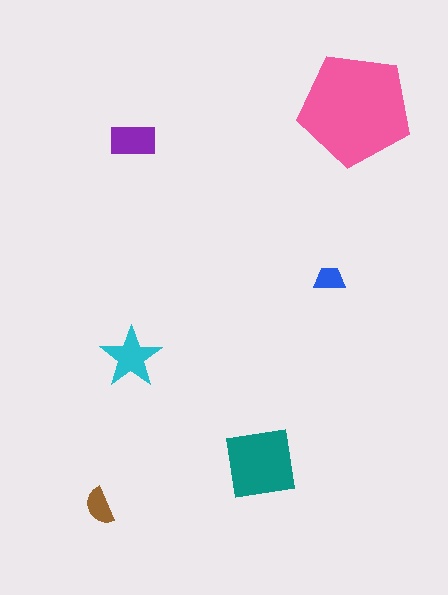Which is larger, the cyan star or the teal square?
The teal square.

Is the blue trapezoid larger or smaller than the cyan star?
Smaller.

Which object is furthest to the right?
The pink pentagon is rightmost.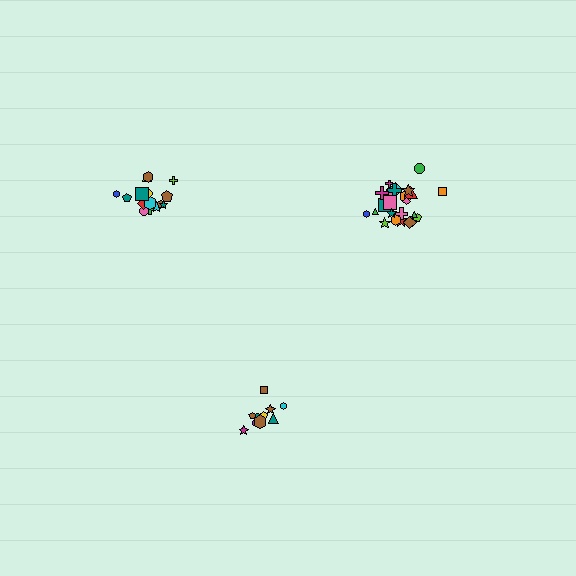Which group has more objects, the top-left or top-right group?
The top-right group.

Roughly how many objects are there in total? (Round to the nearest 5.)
Roughly 50 objects in total.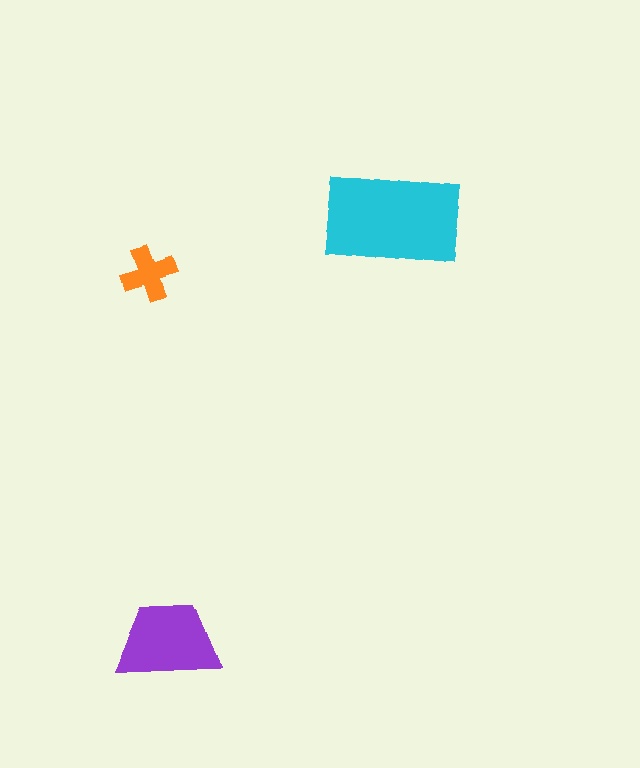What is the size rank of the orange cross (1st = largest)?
3rd.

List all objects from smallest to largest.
The orange cross, the purple trapezoid, the cyan rectangle.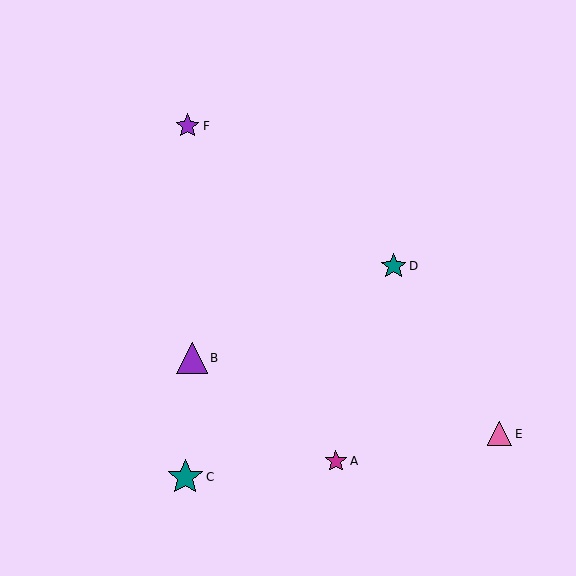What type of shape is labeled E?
Shape E is a pink triangle.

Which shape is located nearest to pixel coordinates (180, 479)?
The teal star (labeled C) at (185, 477) is nearest to that location.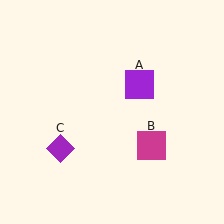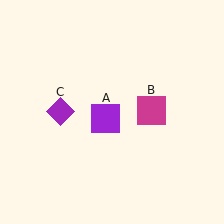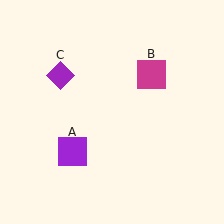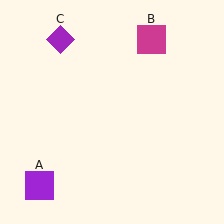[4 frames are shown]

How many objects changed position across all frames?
3 objects changed position: purple square (object A), magenta square (object B), purple diamond (object C).